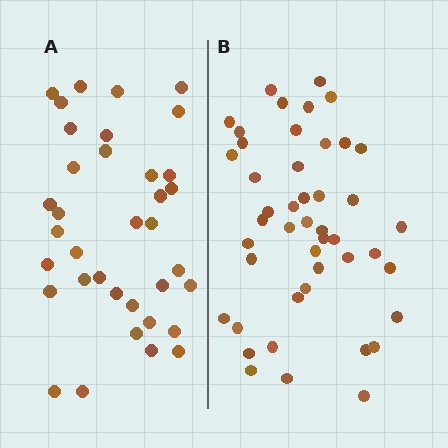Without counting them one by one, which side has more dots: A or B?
Region B (the right region) has more dots.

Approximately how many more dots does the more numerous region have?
Region B has roughly 10 or so more dots than region A.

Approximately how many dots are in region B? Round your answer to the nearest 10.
About 50 dots. (The exact count is 46, which rounds to 50.)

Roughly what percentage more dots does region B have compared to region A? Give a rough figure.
About 30% more.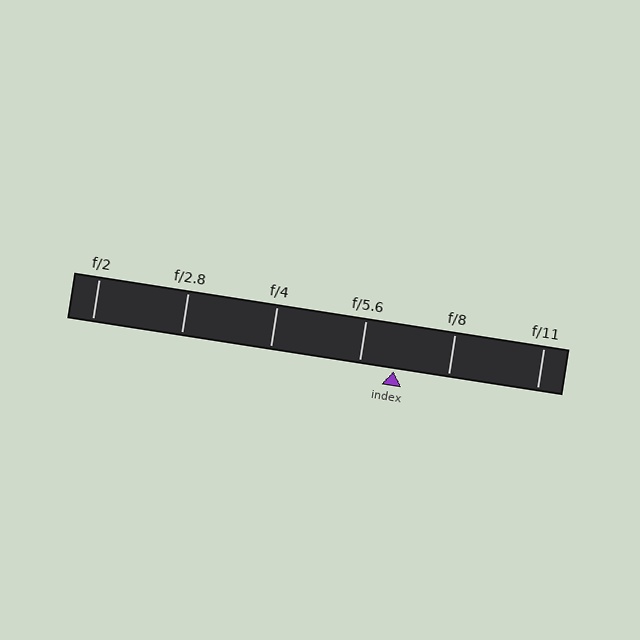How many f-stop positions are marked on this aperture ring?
There are 6 f-stop positions marked.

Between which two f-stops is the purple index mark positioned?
The index mark is between f/5.6 and f/8.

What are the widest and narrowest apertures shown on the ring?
The widest aperture shown is f/2 and the narrowest is f/11.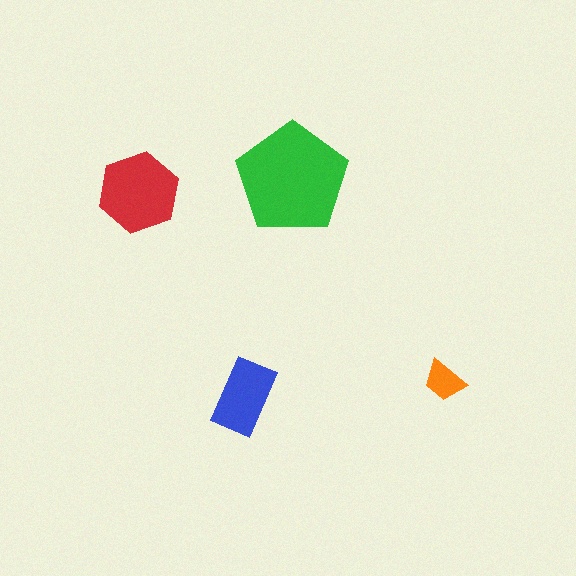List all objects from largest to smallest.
The green pentagon, the red hexagon, the blue rectangle, the orange trapezoid.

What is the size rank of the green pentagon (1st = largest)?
1st.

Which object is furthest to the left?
The red hexagon is leftmost.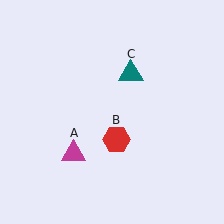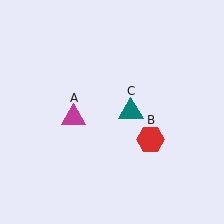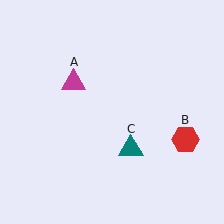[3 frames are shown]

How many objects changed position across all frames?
3 objects changed position: magenta triangle (object A), red hexagon (object B), teal triangle (object C).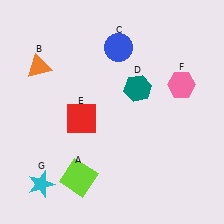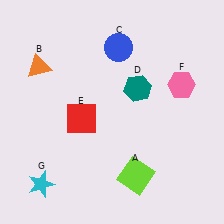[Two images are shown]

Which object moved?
The lime square (A) moved right.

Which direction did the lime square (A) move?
The lime square (A) moved right.